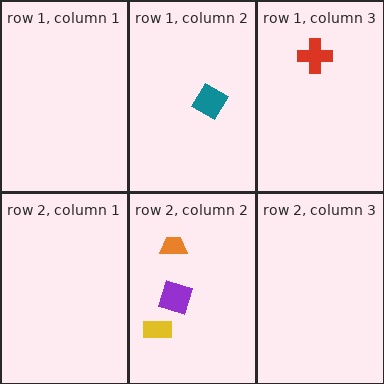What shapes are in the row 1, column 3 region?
The red cross.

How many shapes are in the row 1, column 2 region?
1.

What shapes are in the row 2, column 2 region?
The yellow rectangle, the purple diamond, the orange trapezoid.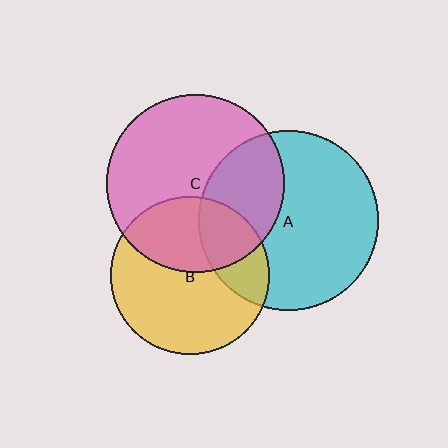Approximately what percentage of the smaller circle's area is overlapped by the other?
Approximately 25%.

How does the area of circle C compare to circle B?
Approximately 1.3 times.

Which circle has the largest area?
Circle A (cyan).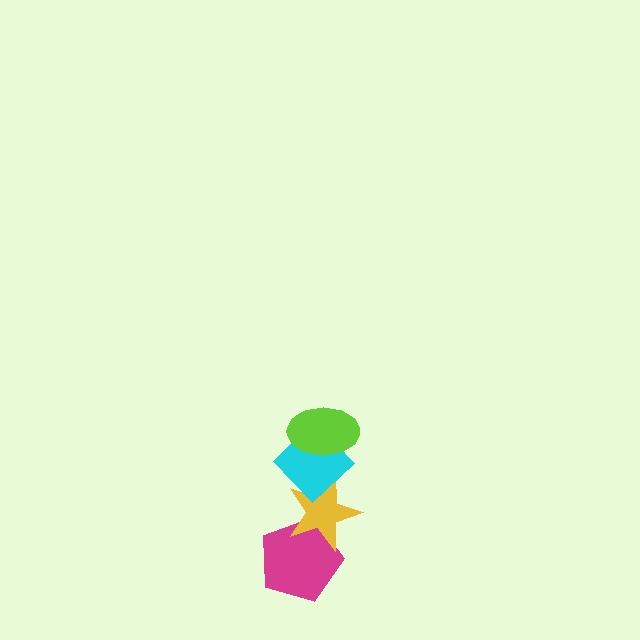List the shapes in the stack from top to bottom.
From top to bottom: the lime ellipse, the cyan diamond, the yellow star, the magenta pentagon.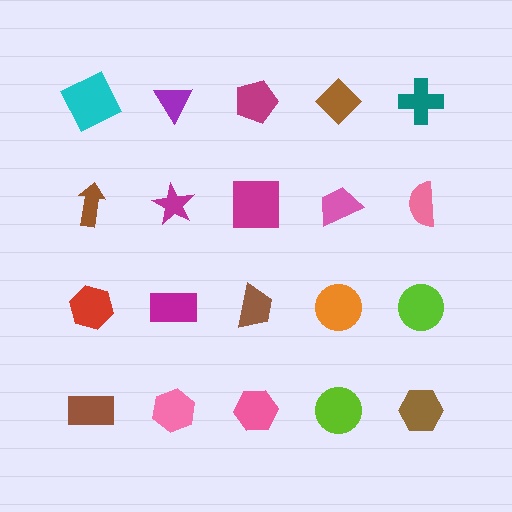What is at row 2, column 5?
A pink semicircle.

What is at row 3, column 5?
A lime circle.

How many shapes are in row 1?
5 shapes.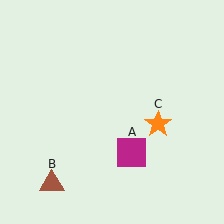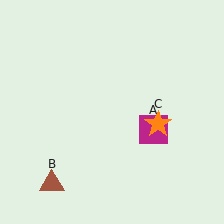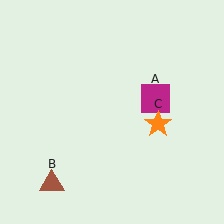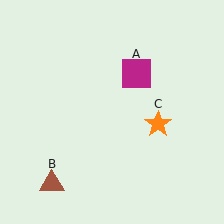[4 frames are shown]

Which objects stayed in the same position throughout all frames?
Brown triangle (object B) and orange star (object C) remained stationary.